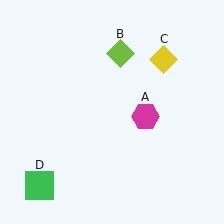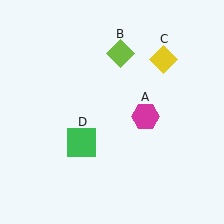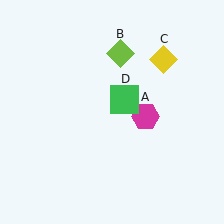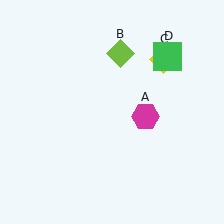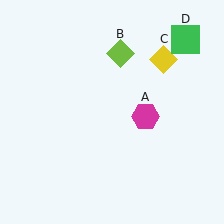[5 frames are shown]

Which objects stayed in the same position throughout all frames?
Magenta hexagon (object A) and lime diamond (object B) and yellow diamond (object C) remained stationary.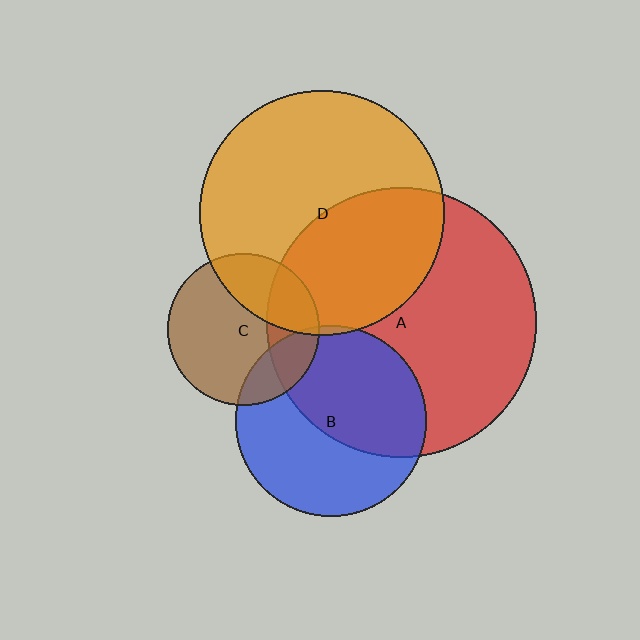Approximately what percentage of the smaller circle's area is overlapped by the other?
Approximately 30%.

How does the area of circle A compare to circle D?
Approximately 1.2 times.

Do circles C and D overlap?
Yes.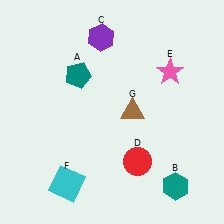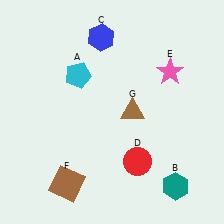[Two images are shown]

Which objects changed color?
A changed from teal to cyan. C changed from purple to blue. F changed from cyan to brown.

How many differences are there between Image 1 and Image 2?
There are 3 differences between the two images.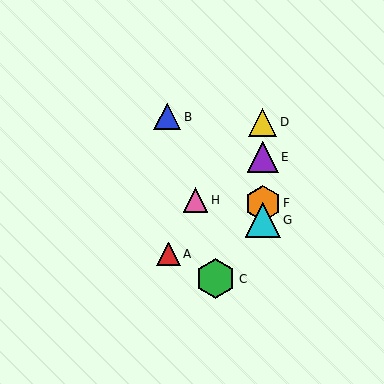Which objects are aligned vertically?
Objects D, E, F, G are aligned vertically.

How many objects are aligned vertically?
4 objects (D, E, F, G) are aligned vertically.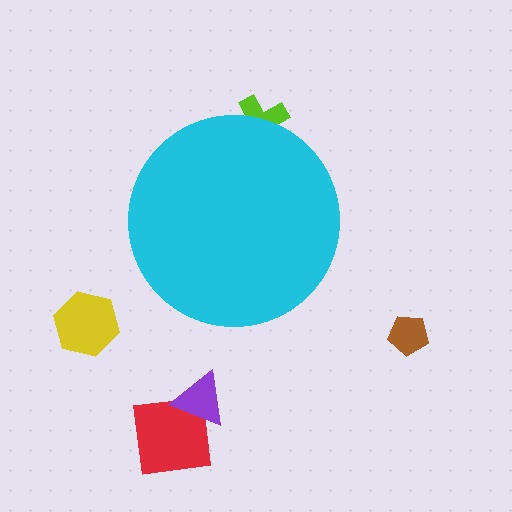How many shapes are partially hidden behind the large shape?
1 shape is partially hidden.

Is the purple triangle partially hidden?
No, the purple triangle is fully visible.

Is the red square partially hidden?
No, the red square is fully visible.